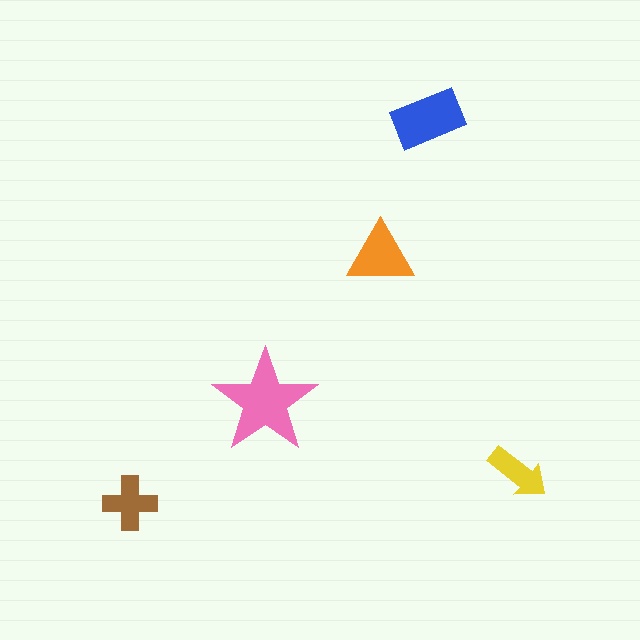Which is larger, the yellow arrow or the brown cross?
The brown cross.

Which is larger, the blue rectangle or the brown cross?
The blue rectangle.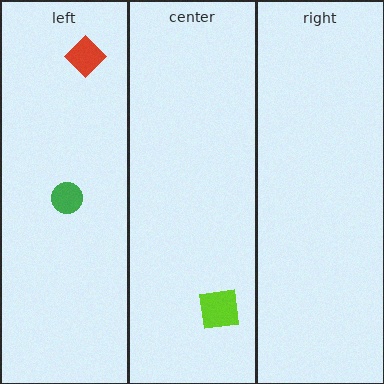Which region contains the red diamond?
The left region.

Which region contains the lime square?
The center region.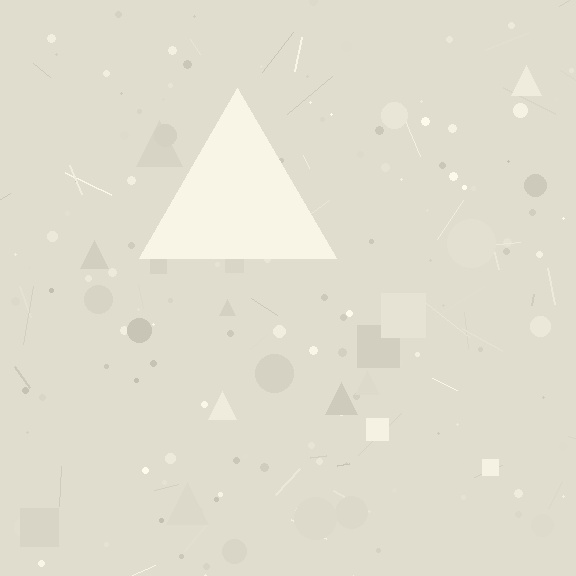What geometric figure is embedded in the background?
A triangle is embedded in the background.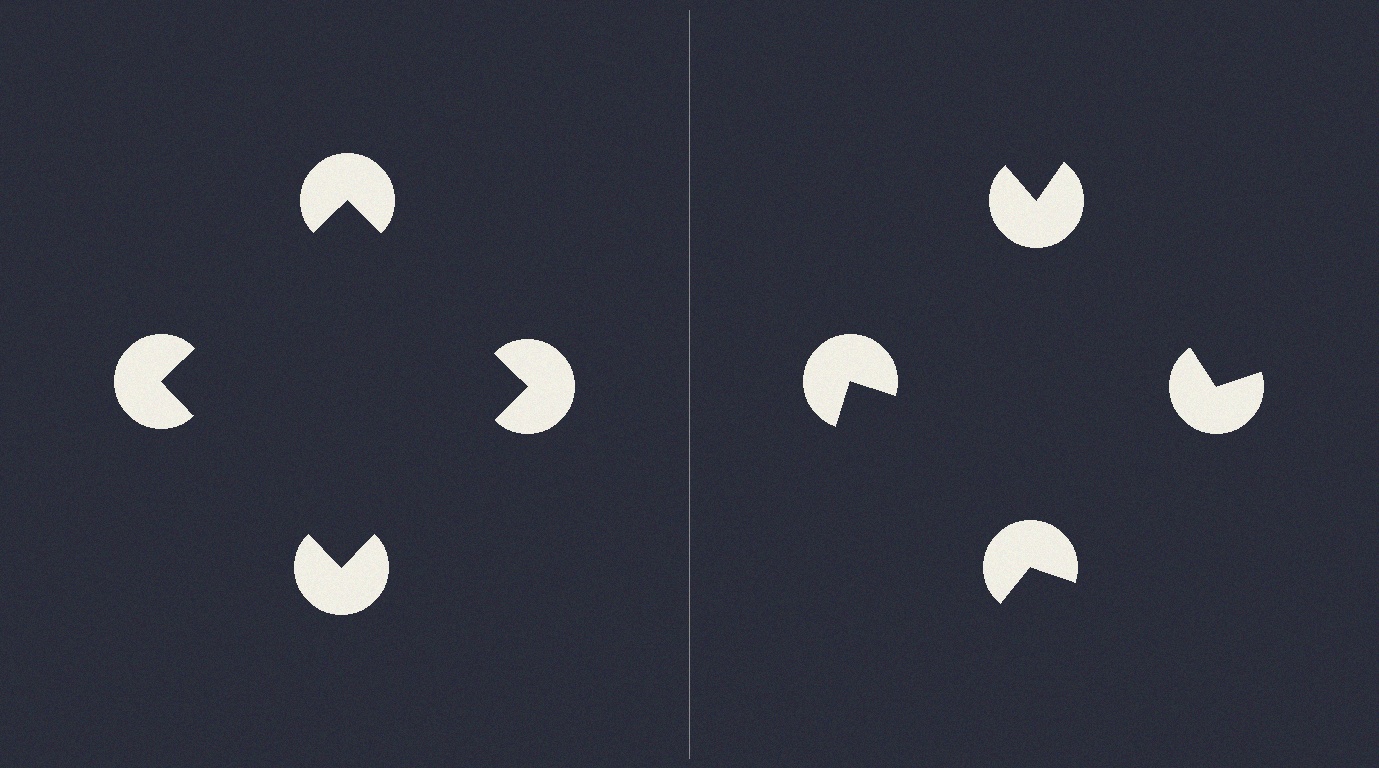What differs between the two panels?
The pac-man discs are positioned identically on both sides; only the wedge orientations differ. On the left they align to a square; on the right they are misaligned.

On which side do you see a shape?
An illusory square appears on the left side. On the right side the wedge cuts are rotated, so no coherent shape forms.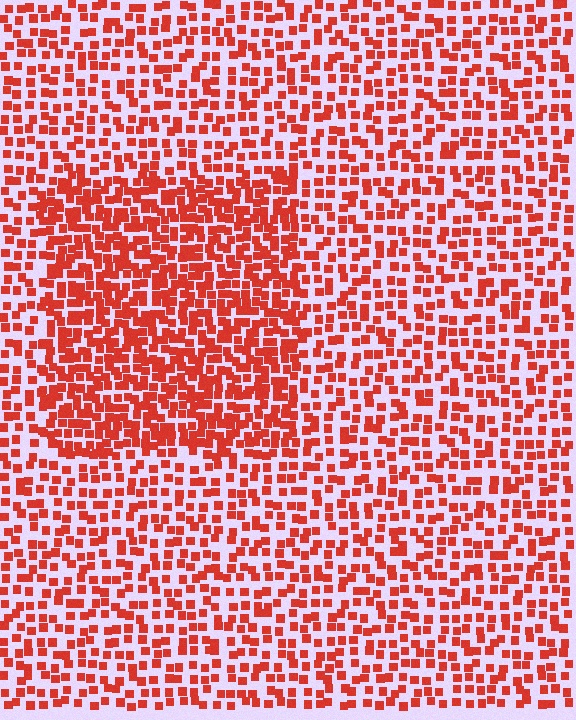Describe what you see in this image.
The image contains small red elements arranged at two different densities. A rectangle-shaped region is visible where the elements are more densely packed than the surrounding area.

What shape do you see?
I see a rectangle.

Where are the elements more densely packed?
The elements are more densely packed inside the rectangle boundary.